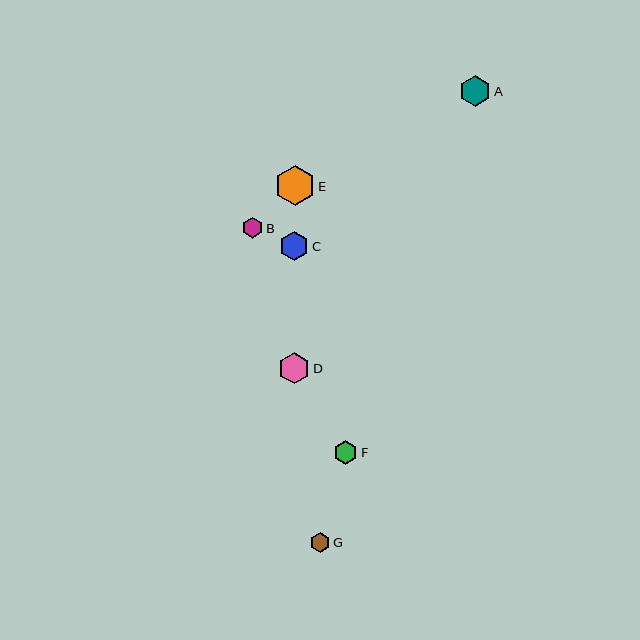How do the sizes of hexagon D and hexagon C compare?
Hexagon D and hexagon C are approximately the same size.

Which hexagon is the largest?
Hexagon E is the largest with a size of approximately 40 pixels.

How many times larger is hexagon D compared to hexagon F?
Hexagon D is approximately 1.3 times the size of hexagon F.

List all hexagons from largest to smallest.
From largest to smallest: E, D, A, C, F, B, G.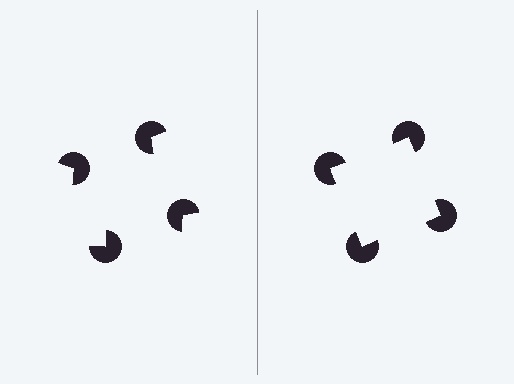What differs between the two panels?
The pac-man discs are positioned identically on both sides; only the wedge orientations differ. On the right they align to a square; on the left they are misaligned.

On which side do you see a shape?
An illusory square appears on the right side. On the left side the wedge cuts are rotated, so no coherent shape forms.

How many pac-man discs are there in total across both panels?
8 — 4 on each side.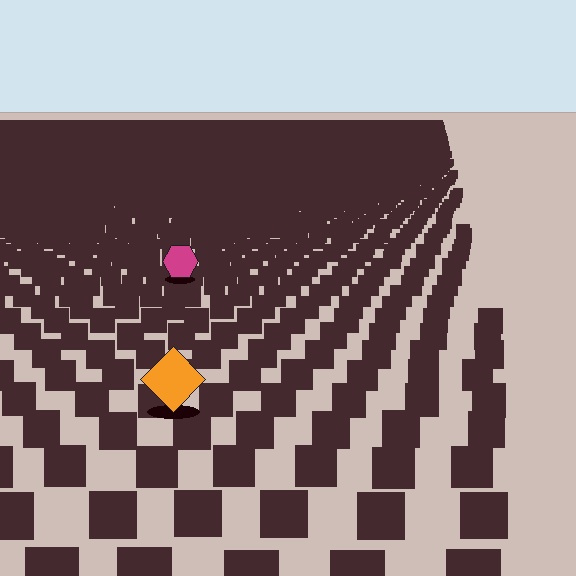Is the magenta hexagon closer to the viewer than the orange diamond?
No. The orange diamond is closer — you can tell from the texture gradient: the ground texture is coarser near it.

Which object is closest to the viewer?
The orange diamond is closest. The texture marks near it are larger and more spread out.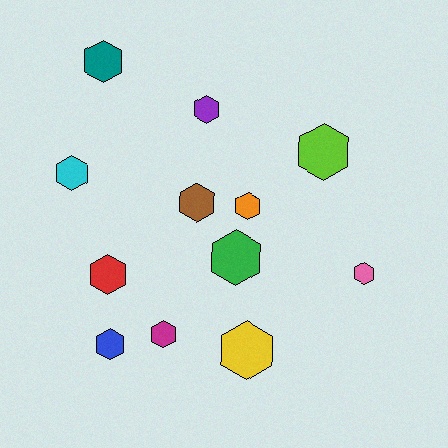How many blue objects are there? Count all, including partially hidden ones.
There is 1 blue object.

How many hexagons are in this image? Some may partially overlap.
There are 12 hexagons.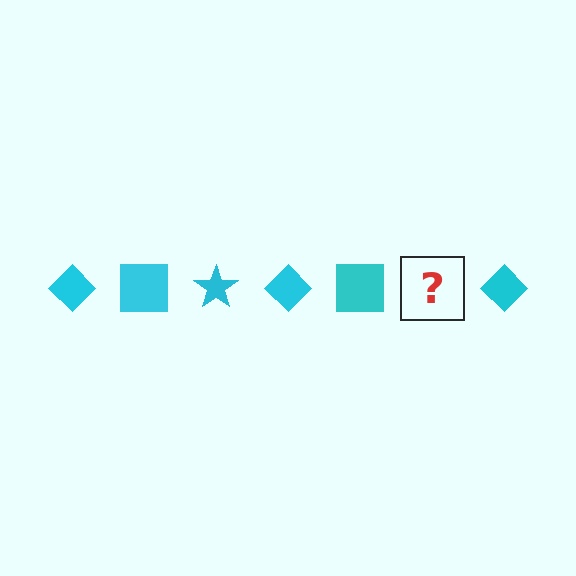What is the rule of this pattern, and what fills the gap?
The rule is that the pattern cycles through diamond, square, star shapes in cyan. The gap should be filled with a cyan star.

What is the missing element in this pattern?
The missing element is a cyan star.